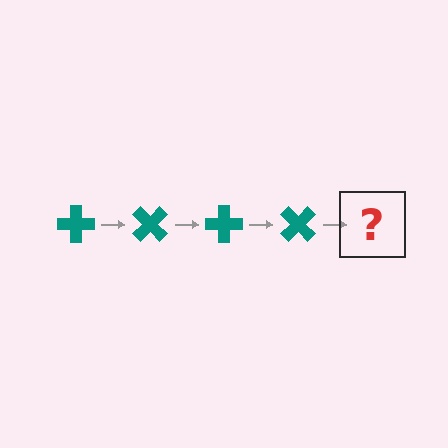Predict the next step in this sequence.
The next step is a teal cross rotated 180 degrees.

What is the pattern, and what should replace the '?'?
The pattern is that the cross rotates 45 degrees each step. The '?' should be a teal cross rotated 180 degrees.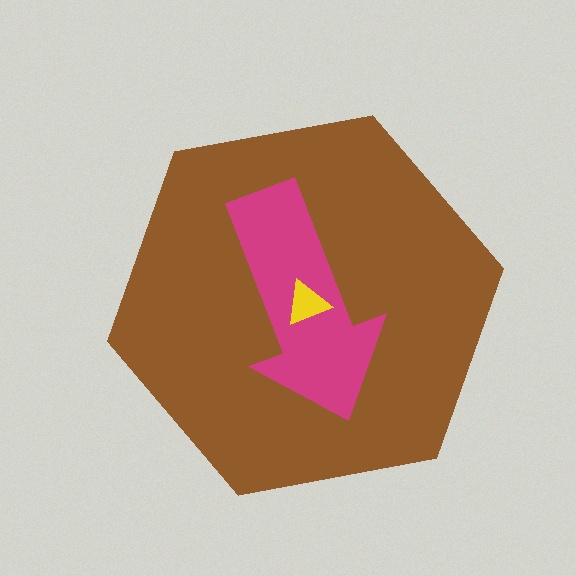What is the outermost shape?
The brown hexagon.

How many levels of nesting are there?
3.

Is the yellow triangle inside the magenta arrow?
Yes.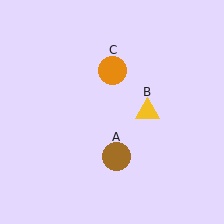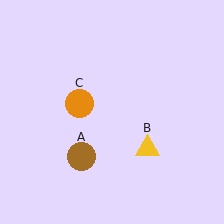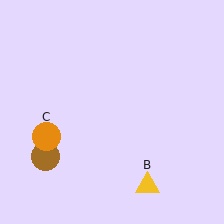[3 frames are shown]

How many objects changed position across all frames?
3 objects changed position: brown circle (object A), yellow triangle (object B), orange circle (object C).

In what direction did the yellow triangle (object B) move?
The yellow triangle (object B) moved down.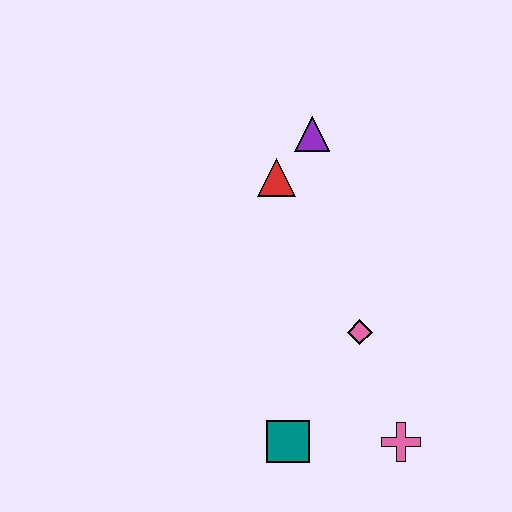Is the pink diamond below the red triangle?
Yes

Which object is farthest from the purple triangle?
The pink cross is farthest from the purple triangle.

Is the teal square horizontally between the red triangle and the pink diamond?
Yes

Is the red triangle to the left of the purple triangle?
Yes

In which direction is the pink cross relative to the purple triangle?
The pink cross is below the purple triangle.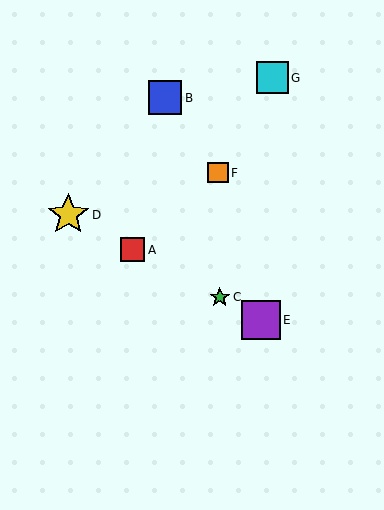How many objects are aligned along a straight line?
4 objects (A, C, D, E) are aligned along a straight line.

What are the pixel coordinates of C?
Object C is at (220, 297).